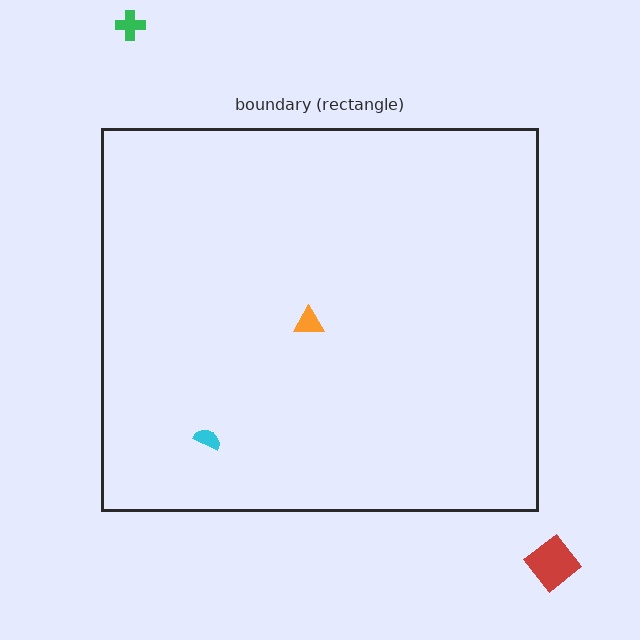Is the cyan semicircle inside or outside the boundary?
Inside.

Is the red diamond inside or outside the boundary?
Outside.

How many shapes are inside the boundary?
2 inside, 2 outside.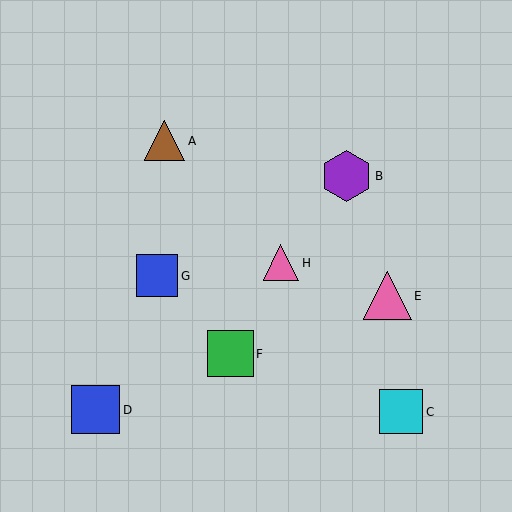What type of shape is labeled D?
Shape D is a blue square.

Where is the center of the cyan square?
The center of the cyan square is at (401, 412).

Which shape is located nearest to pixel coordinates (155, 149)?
The brown triangle (labeled A) at (164, 141) is nearest to that location.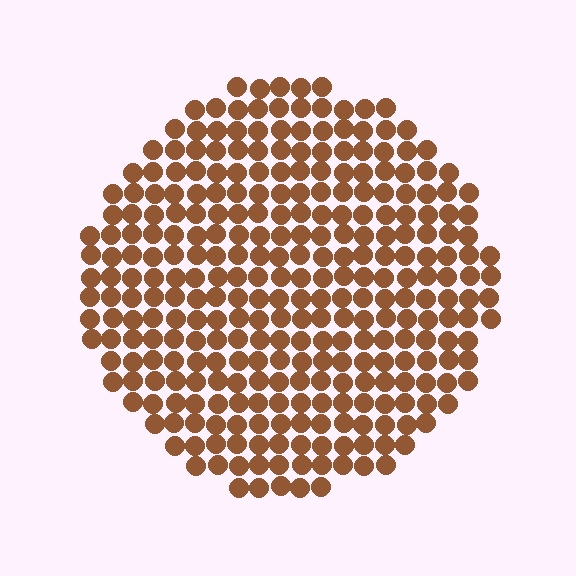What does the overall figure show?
The overall figure shows a circle.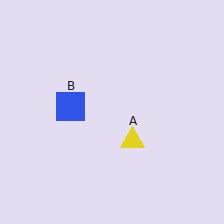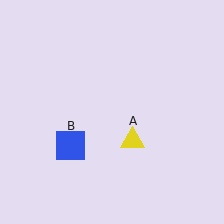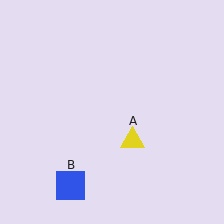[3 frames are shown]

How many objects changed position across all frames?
1 object changed position: blue square (object B).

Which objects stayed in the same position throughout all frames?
Yellow triangle (object A) remained stationary.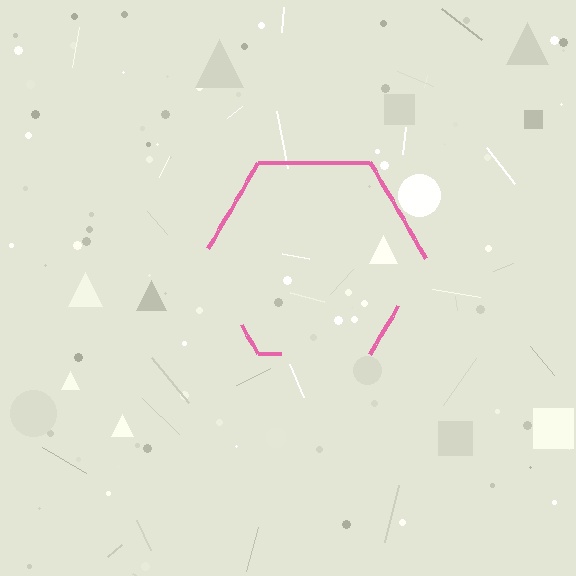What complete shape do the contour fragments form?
The contour fragments form a hexagon.